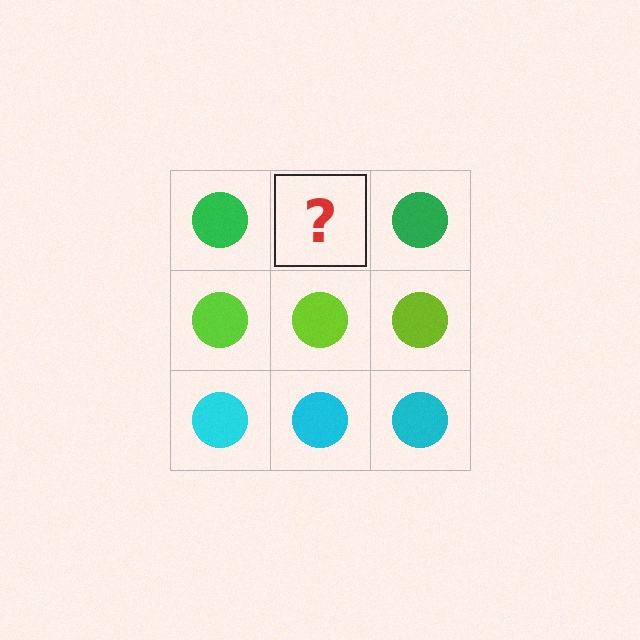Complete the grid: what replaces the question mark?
The question mark should be replaced with a green circle.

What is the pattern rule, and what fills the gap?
The rule is that each row has a consistent color. The gap should be filled with a green circle.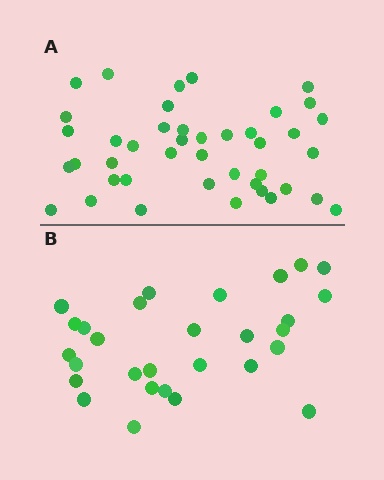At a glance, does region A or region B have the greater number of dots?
Region A (the top region) has more dots.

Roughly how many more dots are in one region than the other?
Region A has approximately 15 more dots than region B.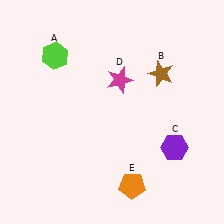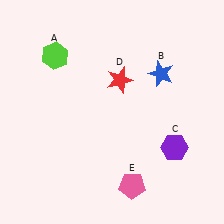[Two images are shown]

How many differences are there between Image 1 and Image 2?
There are 3 differences between the two images.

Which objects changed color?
B changed from brown to blue. D changed from magenta to red. E changed from orange to pink.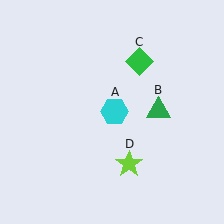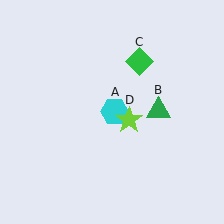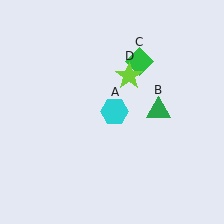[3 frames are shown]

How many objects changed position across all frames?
1 object changed position: lime star (object D).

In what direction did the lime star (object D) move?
The lime star (object D) moved up.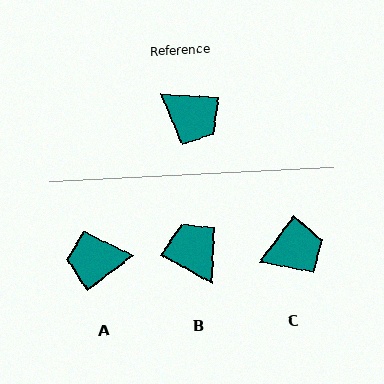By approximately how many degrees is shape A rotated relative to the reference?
Approximately 139 degrees clockwise.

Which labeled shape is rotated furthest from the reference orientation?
B, about 155 degrees away.